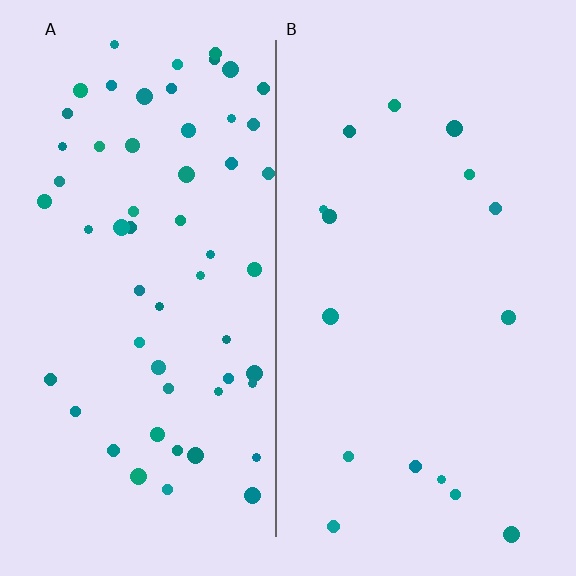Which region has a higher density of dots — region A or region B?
A (the left).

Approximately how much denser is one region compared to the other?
Approximately 3.7× — region A over region B.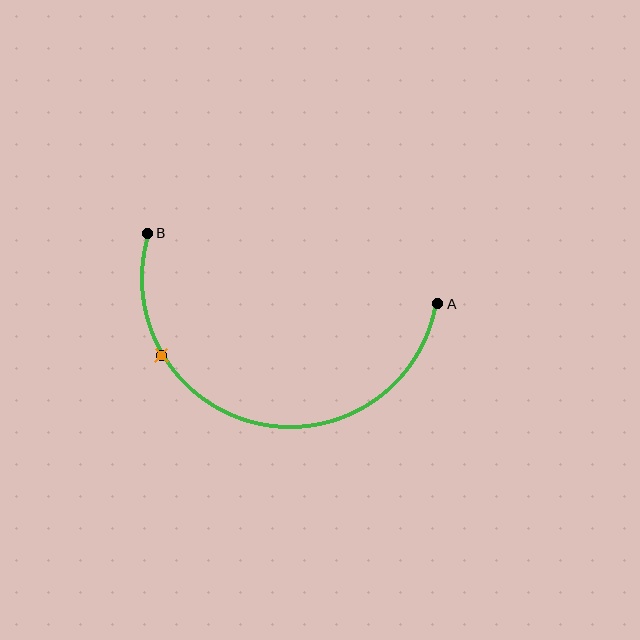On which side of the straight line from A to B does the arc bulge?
The arc bulges below the straight line connecting A and B.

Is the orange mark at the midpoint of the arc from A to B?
No. The orange mark lies on the arc but is closer to endpoint B. The arc midpoint would be at the point on the curve equidistant along the arc from both A and B.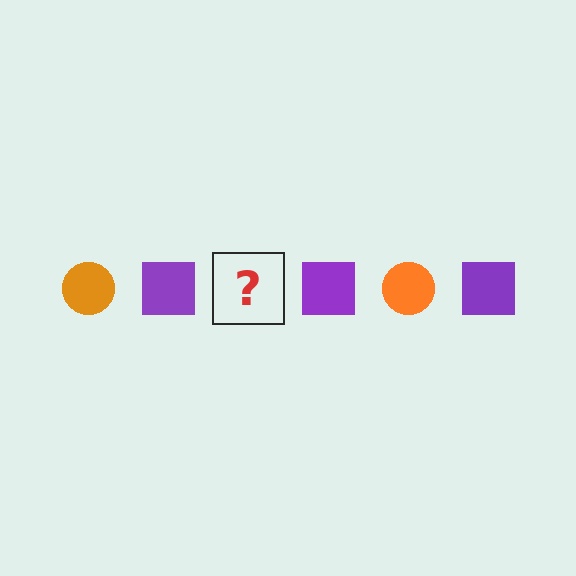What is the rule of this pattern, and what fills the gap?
The rule is that the pattern alternates between orange circle and purple square. The gap should be filled with an orange circle.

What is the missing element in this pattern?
The missing element is an orange circle.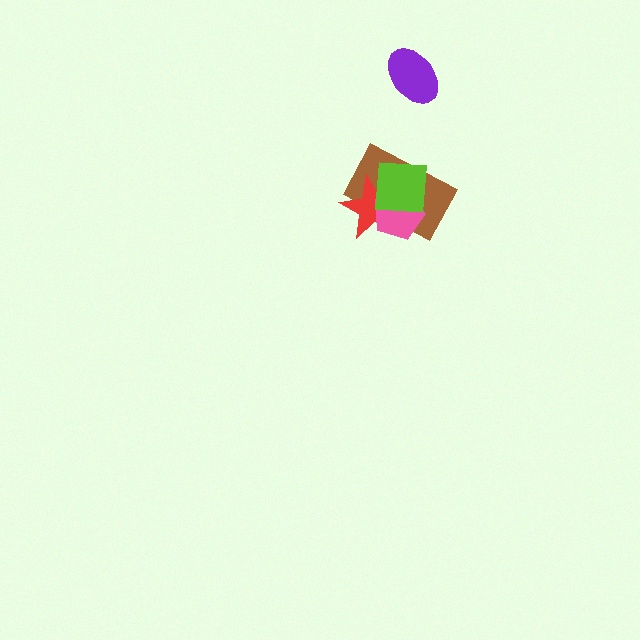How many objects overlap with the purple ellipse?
0 objects overlap with the purple ellipse.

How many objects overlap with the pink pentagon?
3 objects overlap with the pink pentagon.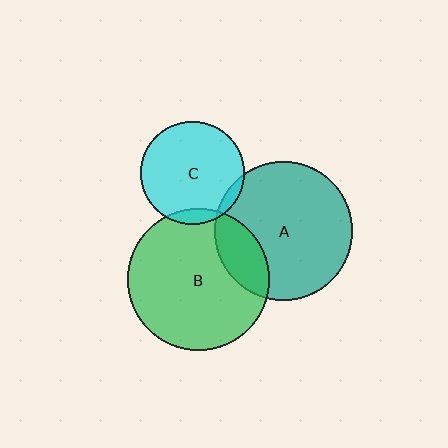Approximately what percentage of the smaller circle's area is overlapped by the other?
Approximately 20%.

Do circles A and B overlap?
Yes.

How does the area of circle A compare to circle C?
Approximately 1.8 times.